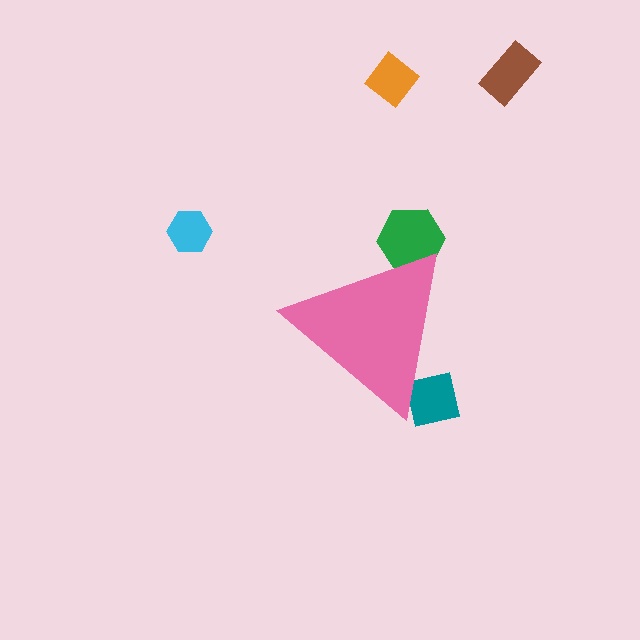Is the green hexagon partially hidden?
Yes, the green hexagon is partially hidden behind the pink triangle.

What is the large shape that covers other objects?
A pink triangle.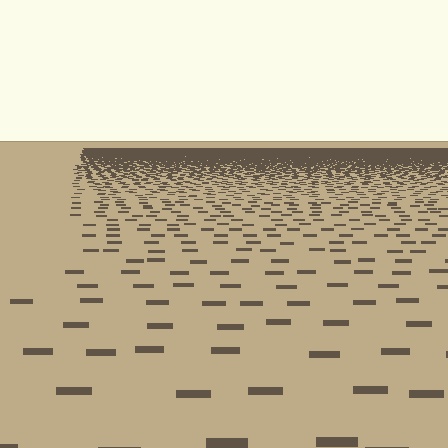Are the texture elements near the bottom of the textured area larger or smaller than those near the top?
Larger. Near the bottom, elements are closer to the viewer and appear at a bigger on-screen size.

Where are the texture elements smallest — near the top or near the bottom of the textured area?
Near the top.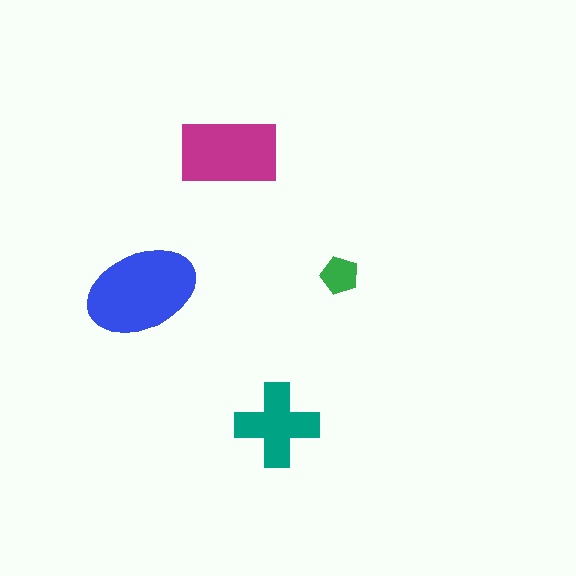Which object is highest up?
The magenta rectangle is topmost.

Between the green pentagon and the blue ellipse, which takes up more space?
The blue ellipse.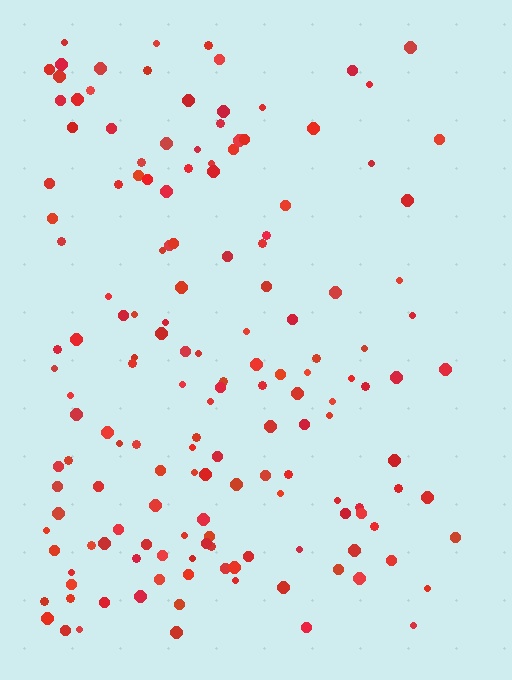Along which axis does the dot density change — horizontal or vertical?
Horizontal.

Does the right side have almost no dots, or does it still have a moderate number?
Still a moderate number, just noticeably fewer than the left.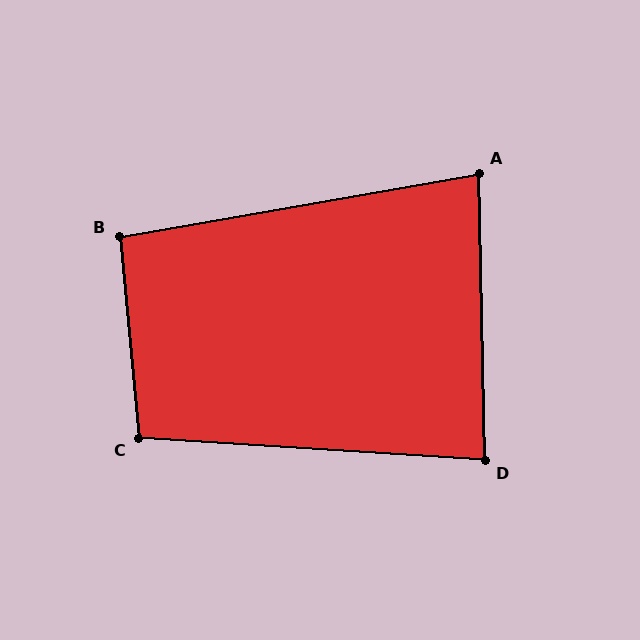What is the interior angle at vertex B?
Approximately 95 degrees (approximately right).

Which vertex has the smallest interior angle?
A, at approximately 81 degrees.